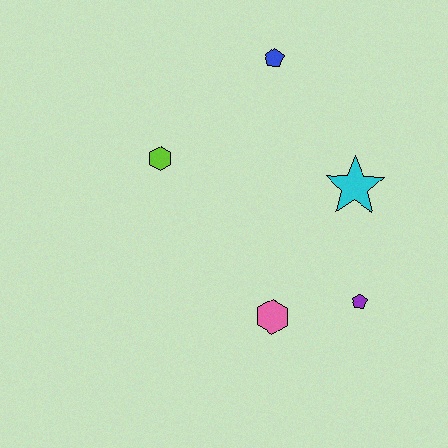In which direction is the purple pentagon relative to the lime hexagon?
The purple pentagon is to the right of the lime hexagon.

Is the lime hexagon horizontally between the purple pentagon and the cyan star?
No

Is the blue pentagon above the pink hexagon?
Yes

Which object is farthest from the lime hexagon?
The purple pentagon is farthest from the lime hexagon.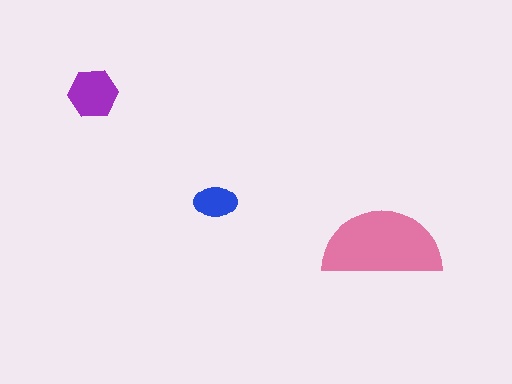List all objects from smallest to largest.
The blue ellipse, the purple hexagon, the pink semicircle.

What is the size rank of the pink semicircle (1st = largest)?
1st.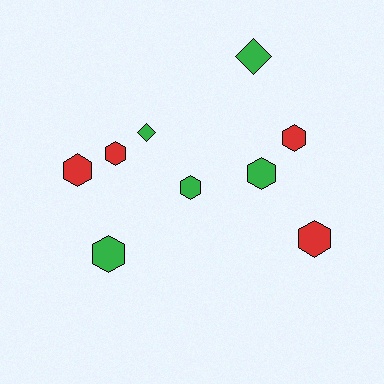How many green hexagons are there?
There are 3 green hexagons.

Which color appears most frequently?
Green, with 5 objects.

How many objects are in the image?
There are 9 objects.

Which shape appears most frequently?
Hexagon, with 7 objects.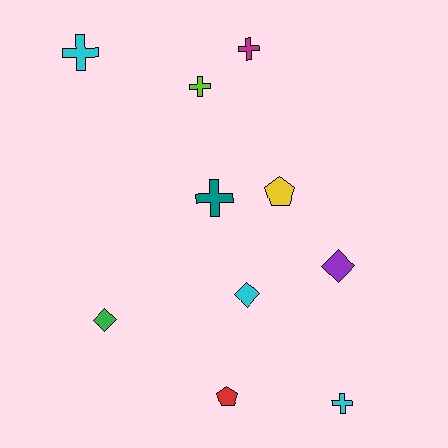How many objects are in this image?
There are 10 objects.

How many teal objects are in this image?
There is 1 teal object.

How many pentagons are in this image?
There are 2 pentagons.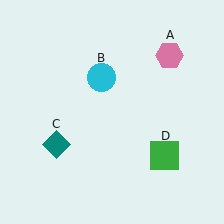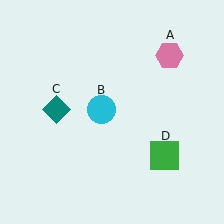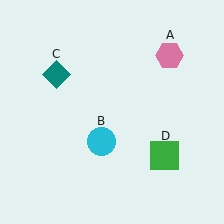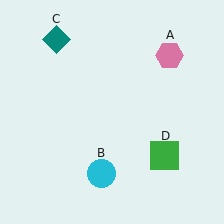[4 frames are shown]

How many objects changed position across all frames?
2 objects changed position: cyan circle (object B), teal diamond (object C).